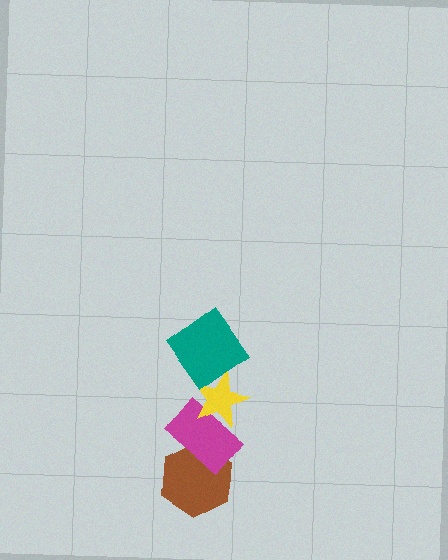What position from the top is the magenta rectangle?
The magenta rectangle is 3rd from the top.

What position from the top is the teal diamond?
The teal diamond is 1st from the top.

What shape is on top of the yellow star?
The teal diamond is on top of the yellow star.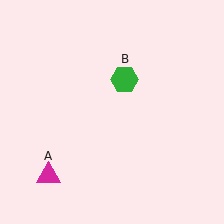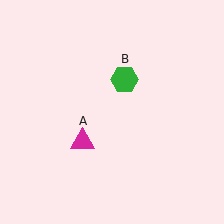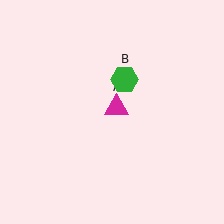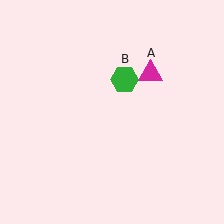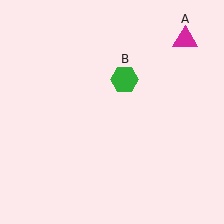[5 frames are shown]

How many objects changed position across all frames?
1 object changed position: magenta triangle (object A).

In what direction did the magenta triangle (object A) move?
The magenta triangle (object A) moved up and to the right.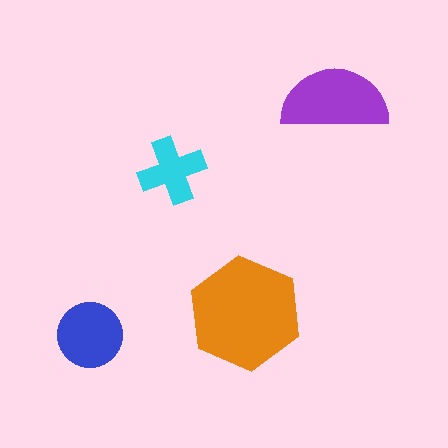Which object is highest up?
The purple semicircle is topmost.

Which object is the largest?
The orange hexagon.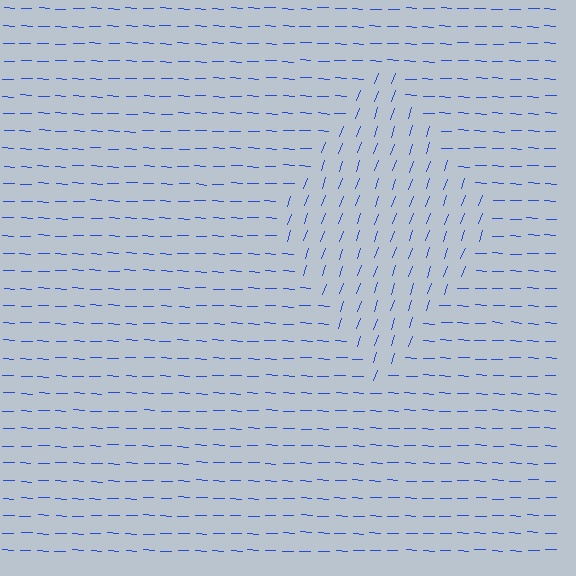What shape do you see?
I see a diamond.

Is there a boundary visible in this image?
Yes, there is a texture boundary formed by a change in line orientation.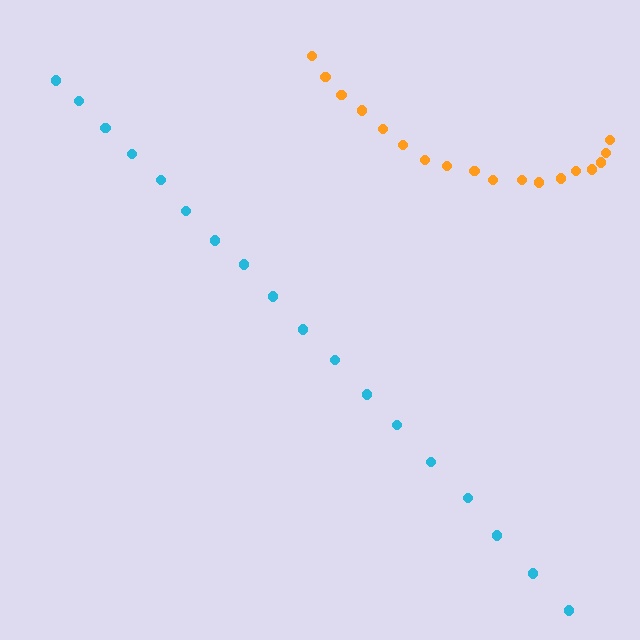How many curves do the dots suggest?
There are 2 distinct paths.